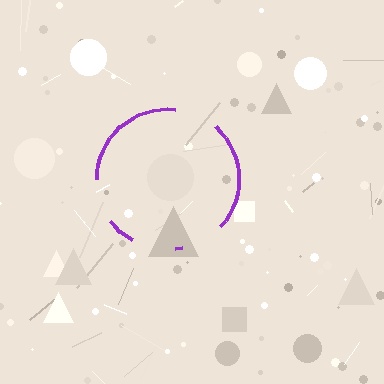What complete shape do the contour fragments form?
The contour fragments form a circle.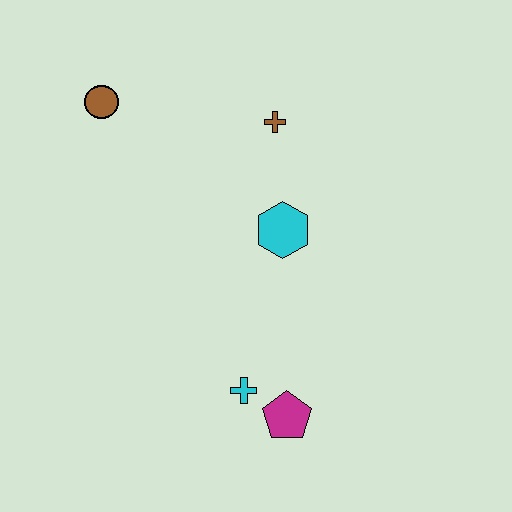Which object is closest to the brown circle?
The brown cross is closest to the brown circle.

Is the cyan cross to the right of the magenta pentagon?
No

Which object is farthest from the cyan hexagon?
The brown circle is farthest from the cyan hexagon.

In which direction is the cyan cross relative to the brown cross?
The cyan cross is below the brown cross.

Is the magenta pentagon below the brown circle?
Yes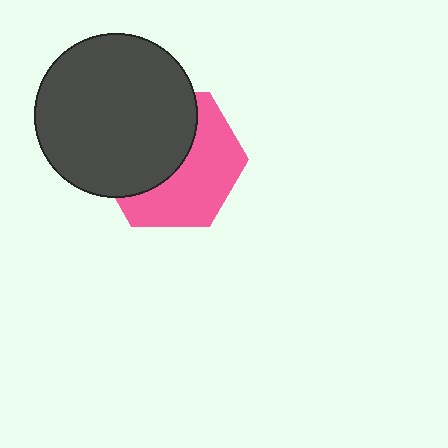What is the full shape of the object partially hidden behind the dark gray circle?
The partially hidden object is a pink hexagon.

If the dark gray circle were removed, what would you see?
You would see the complete pink hexagon.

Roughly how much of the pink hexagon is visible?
About half of it is visible (roughly 50%).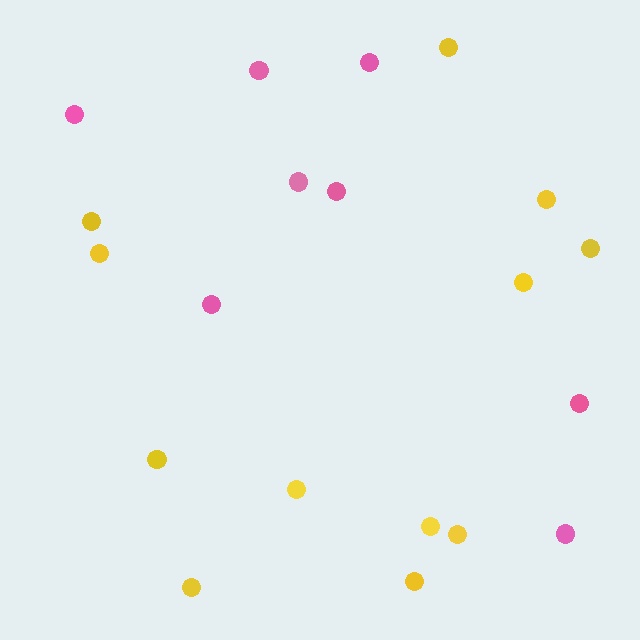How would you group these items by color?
There are 2 groups: one group of yellow circles (12) and one group of pink circles (8).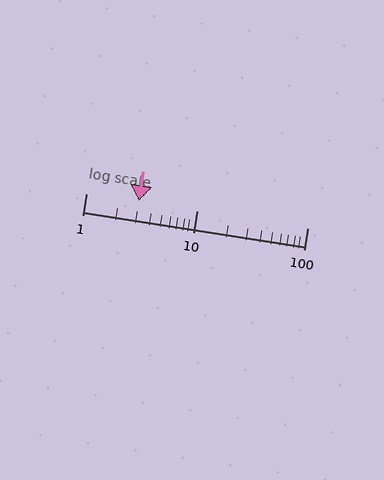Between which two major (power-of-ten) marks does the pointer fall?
The pointer is between 1 and 10.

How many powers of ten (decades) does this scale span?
The scale spans 2 decades, from 1 to 100.